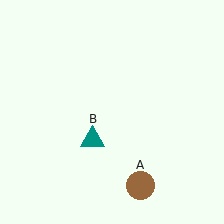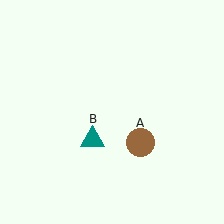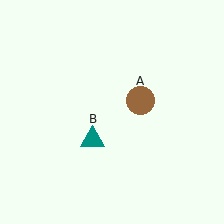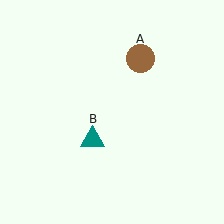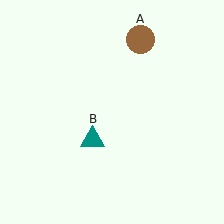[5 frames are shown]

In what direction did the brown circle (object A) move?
The brown circle (object A) moved up.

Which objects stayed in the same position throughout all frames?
Teal triangle (object B) remained stationary.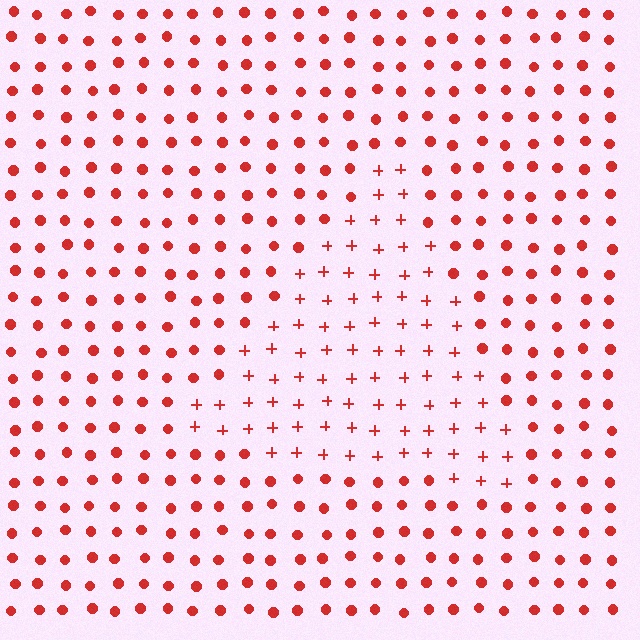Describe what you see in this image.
The image is filled with small red elements arranged in a uniform grid. A triangle-shaped region contains plus signs, while the surrounding area contains circles. The boundary is defined purely by the change in element shape.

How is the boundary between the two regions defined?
The boundary is defined by a change in element shape: plus signs inside vs. circles outside. All elements share the same color and spacing.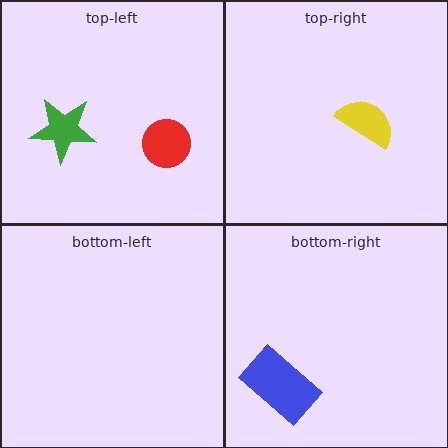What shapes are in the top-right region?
The yellow semicircle.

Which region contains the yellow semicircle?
The top-right region.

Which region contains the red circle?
The top-left region.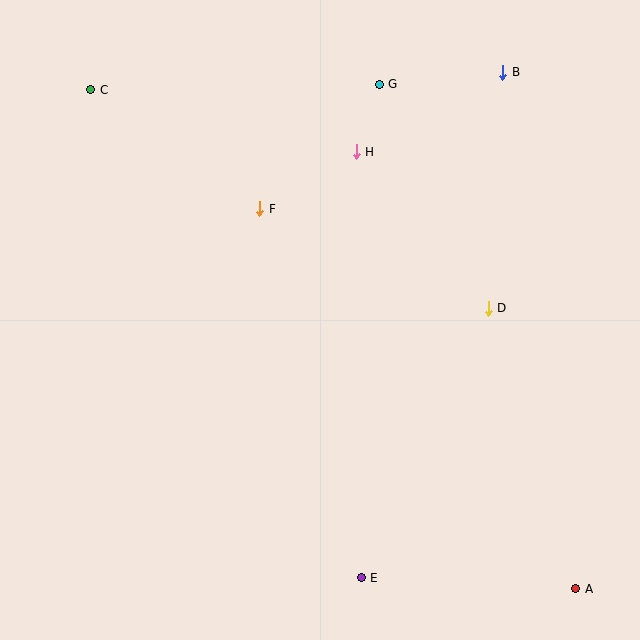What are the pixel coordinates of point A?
Point A is at (576, 589).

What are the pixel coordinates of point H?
Point H is at (356, 152).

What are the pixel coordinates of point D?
Point D is at (488, 308).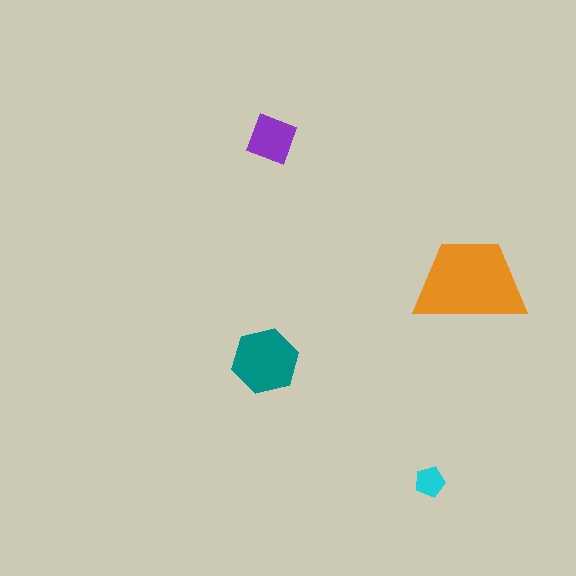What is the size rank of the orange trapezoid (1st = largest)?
1st.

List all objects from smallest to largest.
The cyan pentagon, the purple square, the teal hexagon, the orange trapezoid.